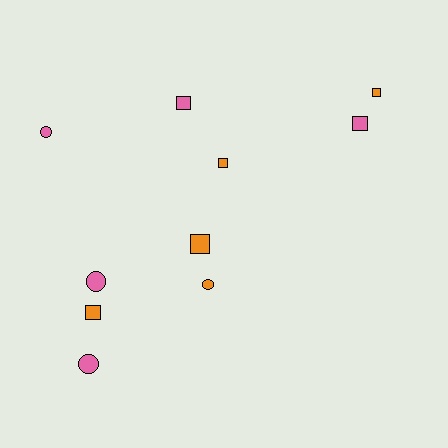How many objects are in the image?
There are 10 objects.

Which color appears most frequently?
Orange, with 5 objects.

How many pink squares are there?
There are 2 pink squares.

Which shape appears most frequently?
Square, with 6 objects.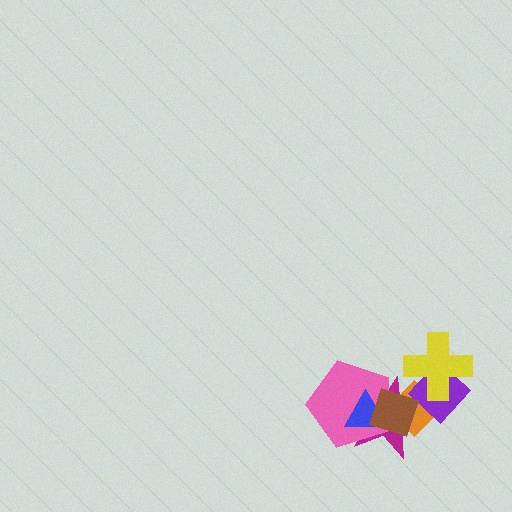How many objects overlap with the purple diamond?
4 objects overlap with the purple diamond.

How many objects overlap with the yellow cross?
2 objects overlap with the yellow cross.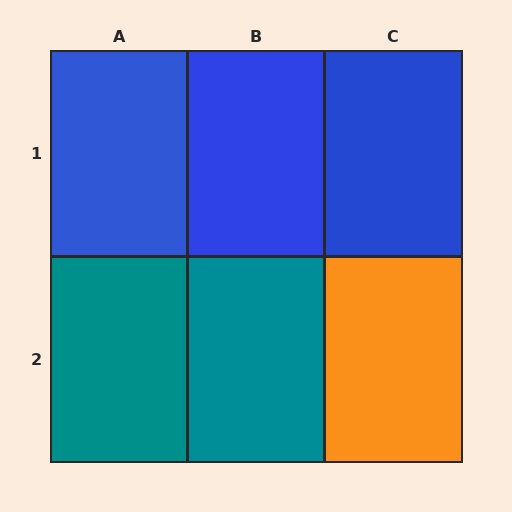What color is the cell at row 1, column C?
Blue.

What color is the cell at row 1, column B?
Blue.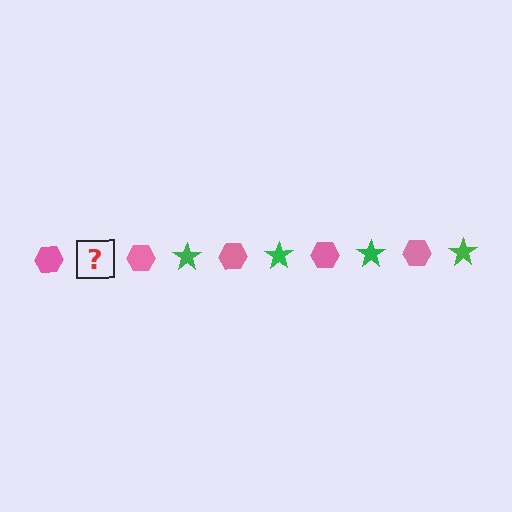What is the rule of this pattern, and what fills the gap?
The rule is that the pattern alternates between pink hexagon and green star. The gap should be filled with a green star.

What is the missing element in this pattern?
The missing element is a green star.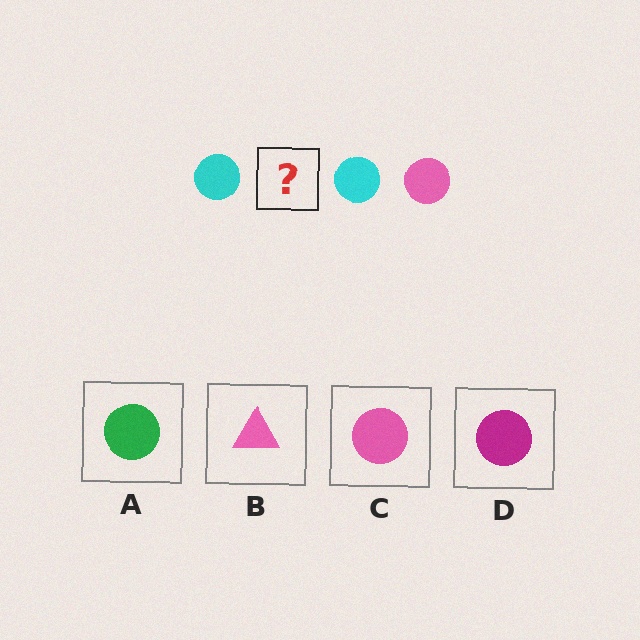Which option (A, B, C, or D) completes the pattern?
C.